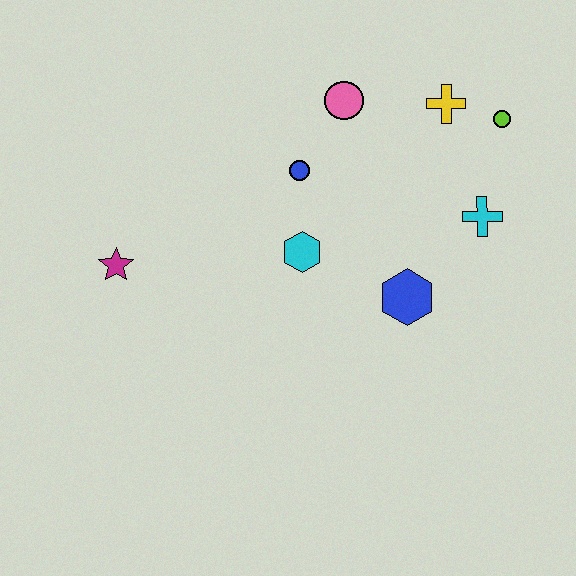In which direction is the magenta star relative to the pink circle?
The magenta star is to the left of the pink circle.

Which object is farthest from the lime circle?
The magenta star is farthest from the lime circle.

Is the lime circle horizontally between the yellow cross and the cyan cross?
No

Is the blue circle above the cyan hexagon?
Yes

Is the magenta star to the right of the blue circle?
No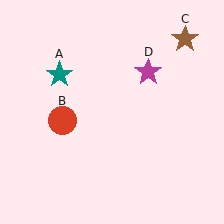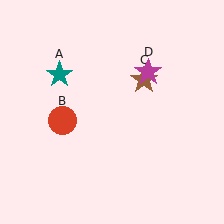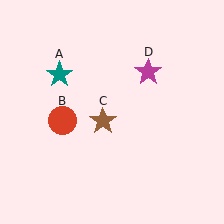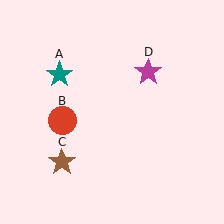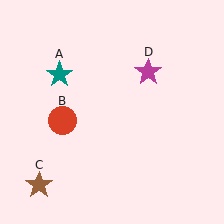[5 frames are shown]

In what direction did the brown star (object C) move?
The brown star (object C) moved down and to the left.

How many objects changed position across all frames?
1 object changed position: brown star (object C).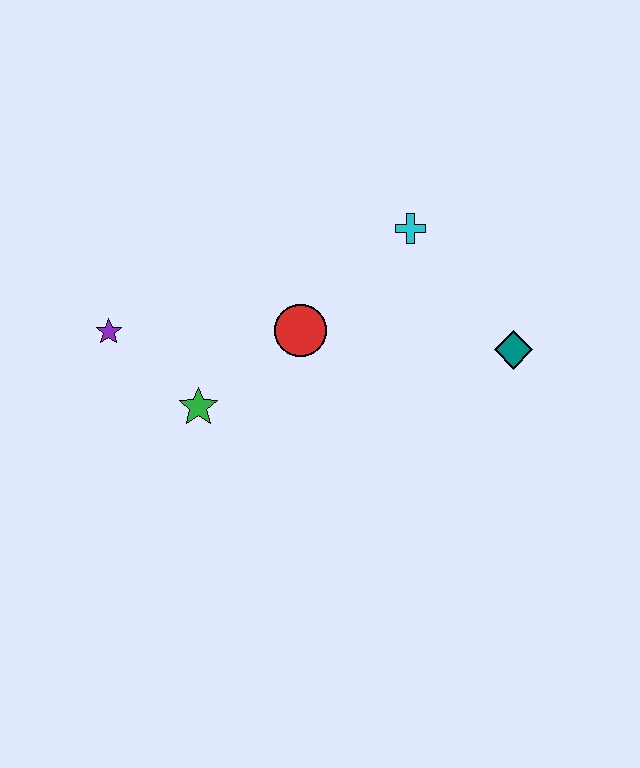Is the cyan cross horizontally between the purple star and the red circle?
No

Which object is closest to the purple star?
The green star is closest to the purple star.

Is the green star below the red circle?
Yes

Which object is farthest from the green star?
The teal diamond is farthest from the green star.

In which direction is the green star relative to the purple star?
The green star is to the right of the purple star.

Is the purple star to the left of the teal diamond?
Yes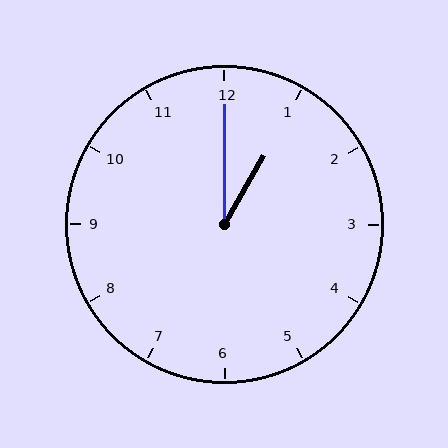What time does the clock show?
1:00.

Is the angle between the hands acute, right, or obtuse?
It is acute.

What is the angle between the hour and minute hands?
Approximately 30 degrees.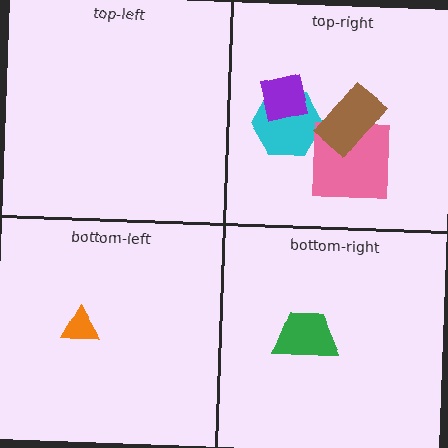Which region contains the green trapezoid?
The bottom-right region.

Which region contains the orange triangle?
The bottom-left region.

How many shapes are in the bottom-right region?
1.